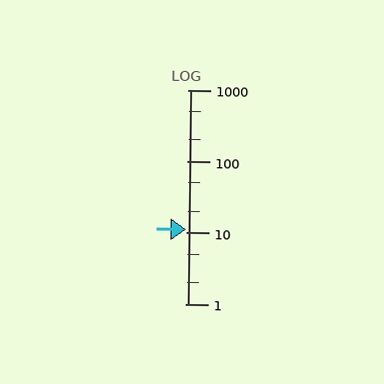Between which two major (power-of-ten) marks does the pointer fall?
The pointer is between 10 and 100.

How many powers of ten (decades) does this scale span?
The scale spans 3 decades, from 1 to 1000.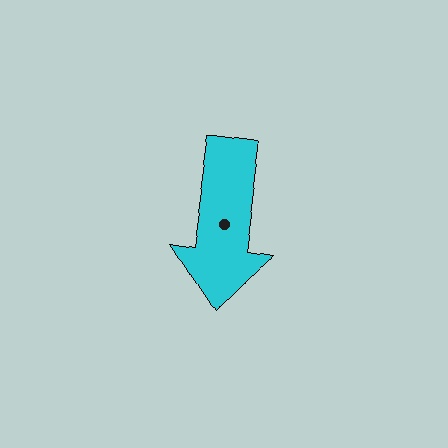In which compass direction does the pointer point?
South.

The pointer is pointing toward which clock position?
Roughly 6 o'clock.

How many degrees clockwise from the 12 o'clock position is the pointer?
Approximately 188 degrees.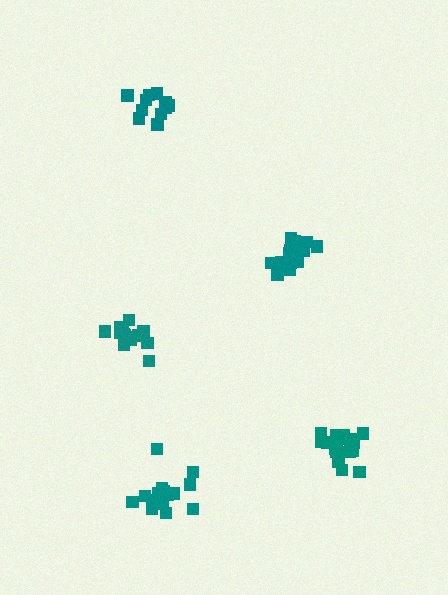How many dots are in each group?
Group 1: 14 dots, Group 2: 16 dots, Group 3: 18 dots, Group 4: 12 dots, Group 5: 16 dots (76 total).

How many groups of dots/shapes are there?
There are 5 groups.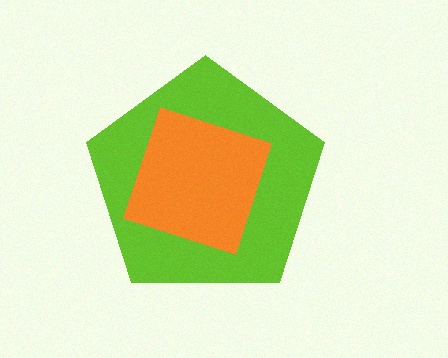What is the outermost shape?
The lime pentagon.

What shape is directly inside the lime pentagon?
The orange diamond.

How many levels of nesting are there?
2.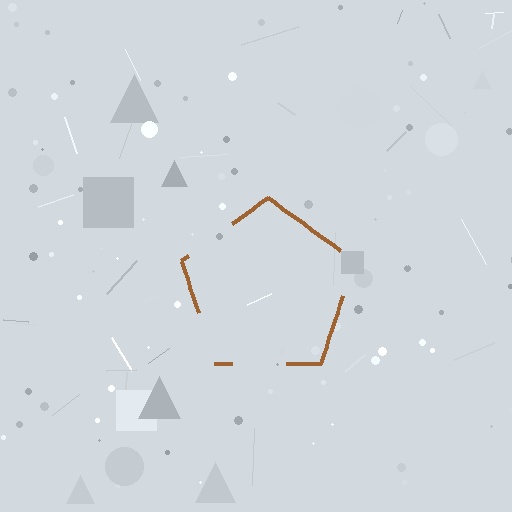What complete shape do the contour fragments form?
The contour fragments form a pentagon.